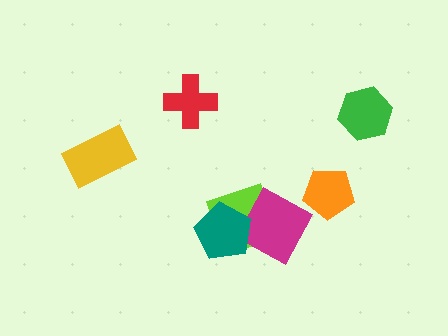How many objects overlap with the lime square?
2 objects overlap with the lime square.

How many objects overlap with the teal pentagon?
2 objects overlap with the teal pentagon.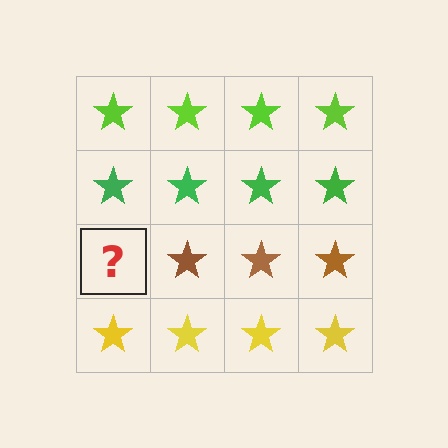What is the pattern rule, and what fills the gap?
The rule is that each row has a consistent color. The gap should be filled with a brown star.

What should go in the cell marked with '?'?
The missing cell should contain a brown star.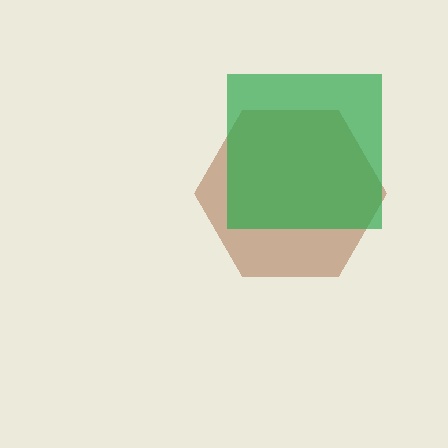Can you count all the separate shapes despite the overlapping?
Yes, there are 2 separate shapes.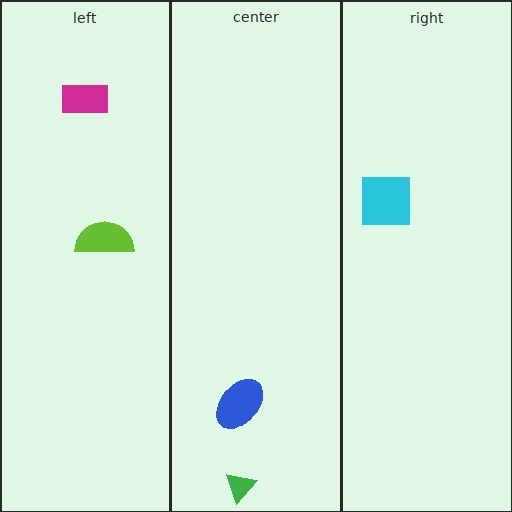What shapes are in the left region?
The lime semicircle, the magenta rectangle.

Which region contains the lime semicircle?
The left region.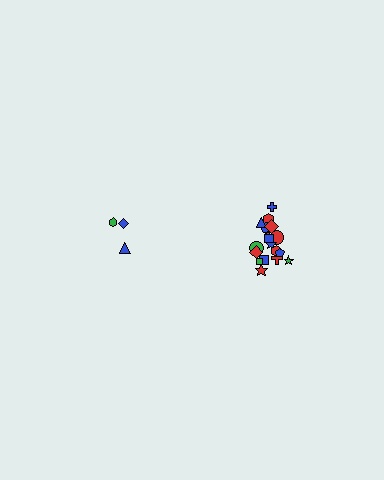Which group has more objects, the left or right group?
The right group.